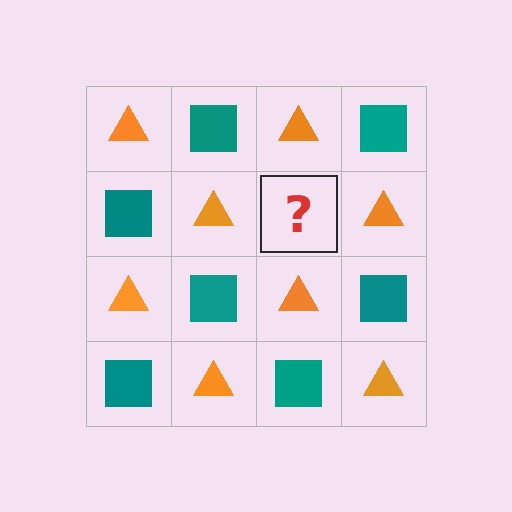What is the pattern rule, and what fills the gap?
The rule is that it alternates orange triangle and teal square in a checkerboard pattern. The gap should be filled with a teal square.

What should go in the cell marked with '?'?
The missing cell should contain a teal square.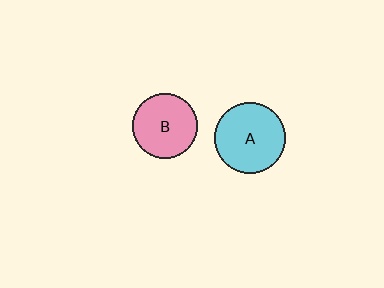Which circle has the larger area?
Circle A (cyan).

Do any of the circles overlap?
No, none of the circles overlap.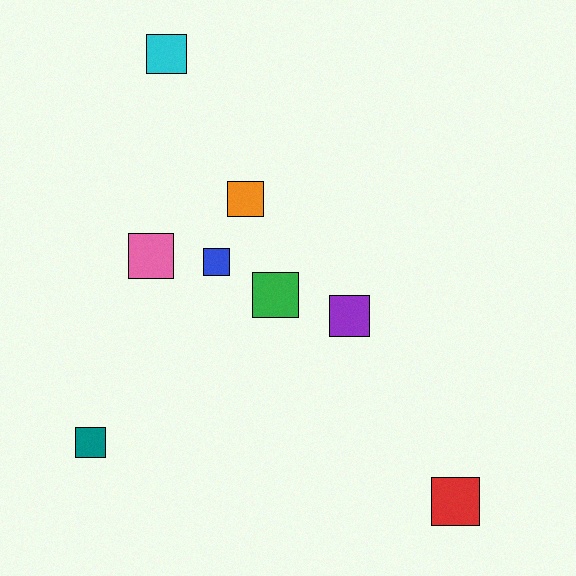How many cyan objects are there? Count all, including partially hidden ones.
There is 1 cyan object.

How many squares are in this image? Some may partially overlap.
There are 8 squares.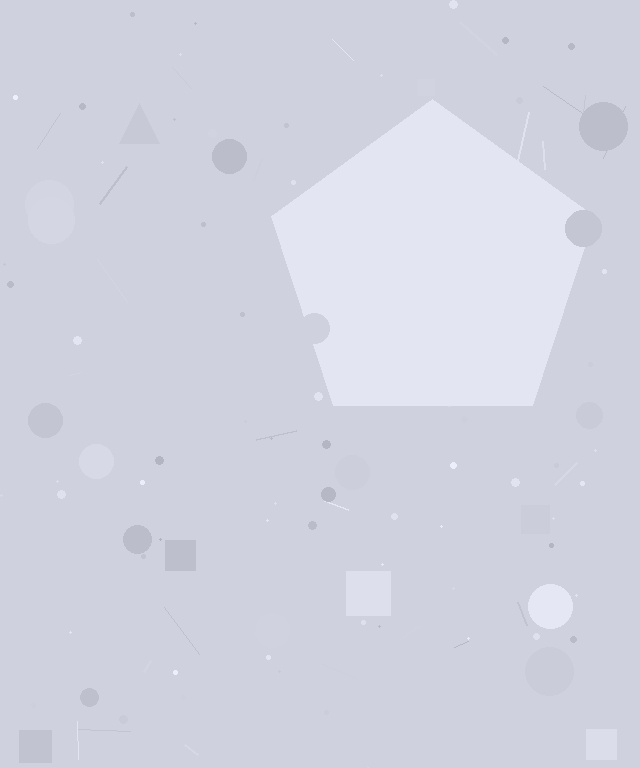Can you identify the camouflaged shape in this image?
The camouflaged shape is a pentagon.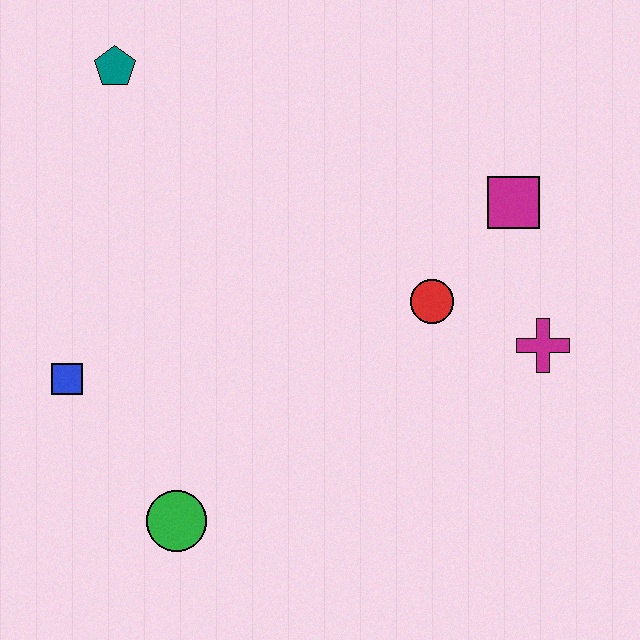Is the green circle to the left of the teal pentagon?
No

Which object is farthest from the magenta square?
The blue square is farthest from the magenta square.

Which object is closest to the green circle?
The blue square is closest to the green circle.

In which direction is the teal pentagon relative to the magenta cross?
The teal pentagon is to the left of the magenta cross.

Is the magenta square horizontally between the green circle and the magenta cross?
Yes